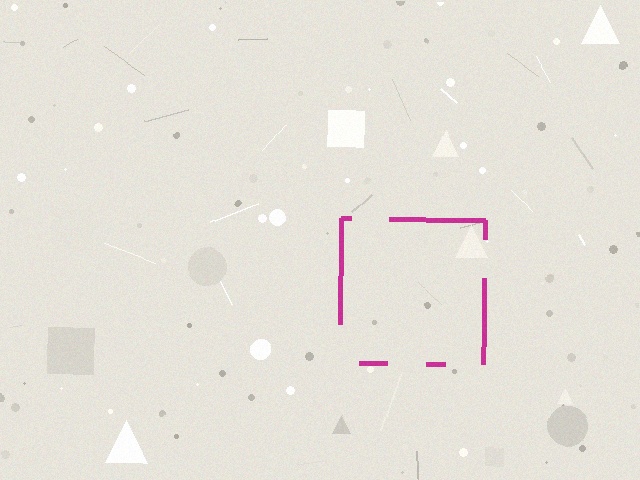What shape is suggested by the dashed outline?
The dashed outline suggests a square.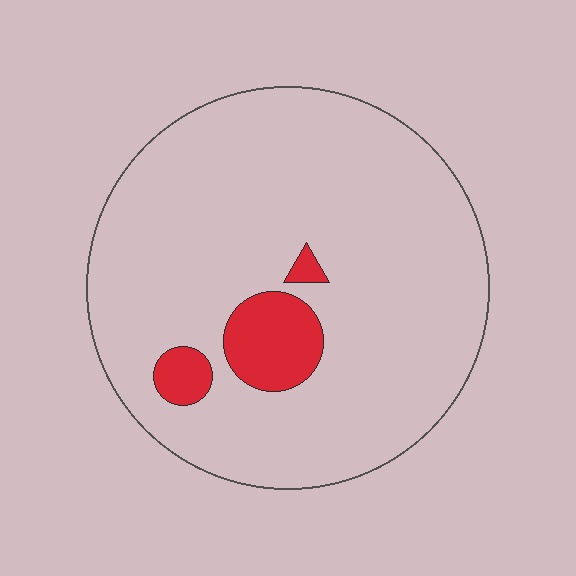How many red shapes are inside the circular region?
3.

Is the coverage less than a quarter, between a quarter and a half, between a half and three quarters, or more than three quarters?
Less than a quarter.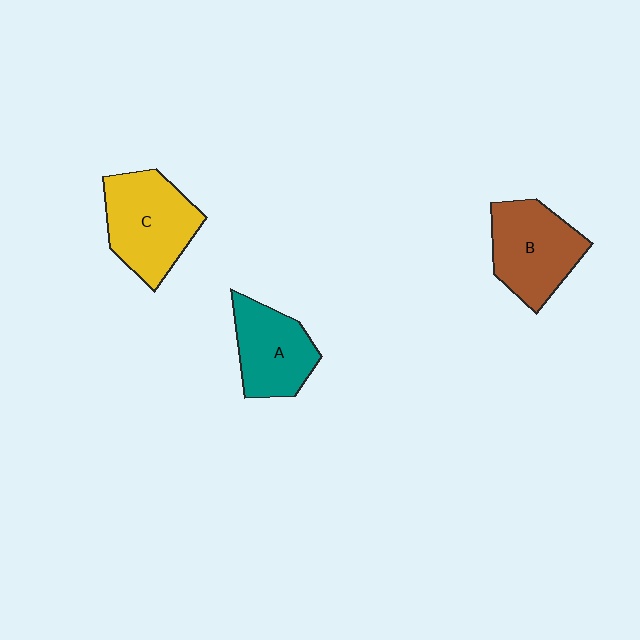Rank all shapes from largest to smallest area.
From largest to smallest: C (yellow), B (brown), A (teal).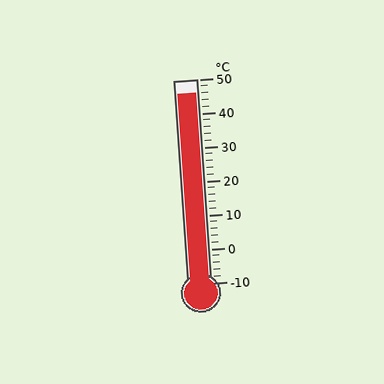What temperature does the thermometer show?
The thermometer shows approximately 46°C.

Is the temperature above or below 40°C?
The temperature is above 40°C.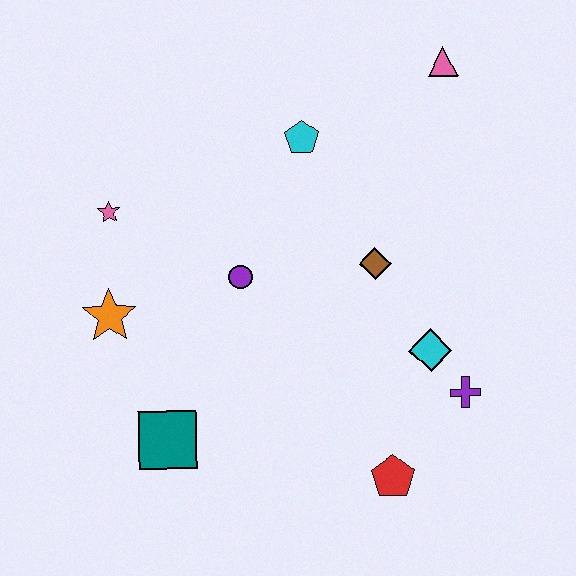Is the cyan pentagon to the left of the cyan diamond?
Yes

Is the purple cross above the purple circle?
No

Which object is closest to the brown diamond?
The cyan diamond is closest to the brown diamond.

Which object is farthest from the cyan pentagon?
The red pentagon is farthest from the cyan pentagon.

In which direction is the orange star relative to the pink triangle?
The orange star is to the left of the pink triangle.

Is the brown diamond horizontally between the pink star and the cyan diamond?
Yes